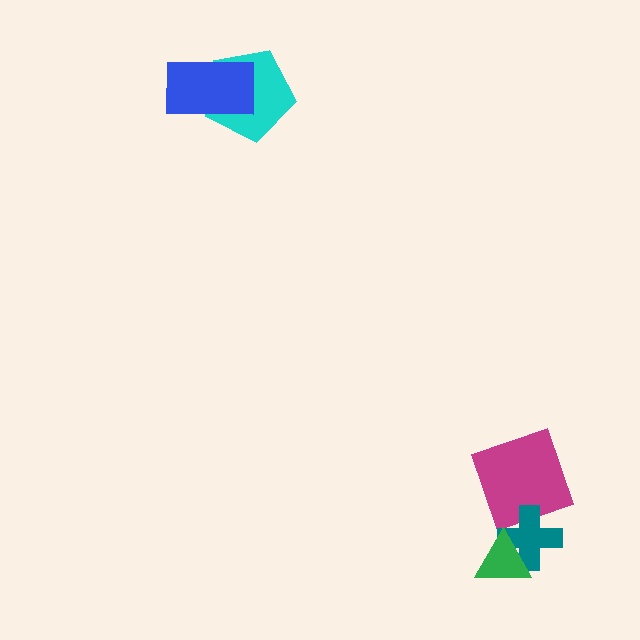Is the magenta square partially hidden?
Yes, it is partially covered by another shape.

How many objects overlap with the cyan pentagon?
1 object overlaps with the cyan pentagon.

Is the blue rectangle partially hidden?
No, no other shape covers it.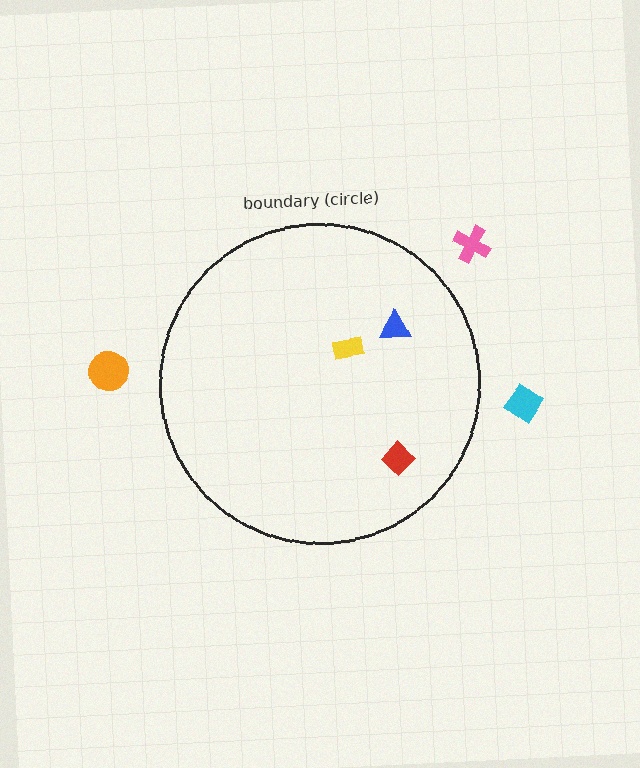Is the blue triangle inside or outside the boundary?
Inside.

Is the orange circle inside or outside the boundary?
Outside.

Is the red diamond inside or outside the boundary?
Inside.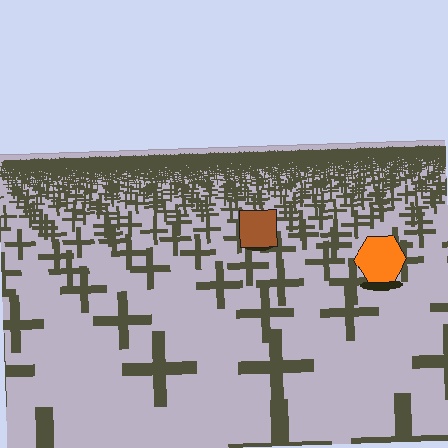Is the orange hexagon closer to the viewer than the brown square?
Yes. The orange hexagon is closer — you can tell from the texture gradient: the ground texture is coarser near it.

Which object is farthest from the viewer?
The brown square is farthest from the viewer. It appears smaller and the ground texture around it is denser.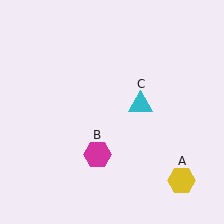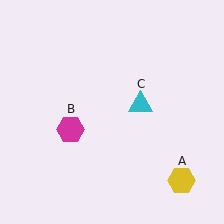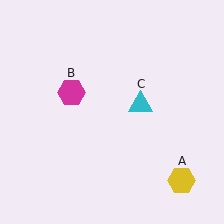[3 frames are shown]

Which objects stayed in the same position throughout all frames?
Yellow hexagon (object A) and cyan triangle (object C) remained stationary.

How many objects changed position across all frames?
1 object changed position: magenta hexagon (object B).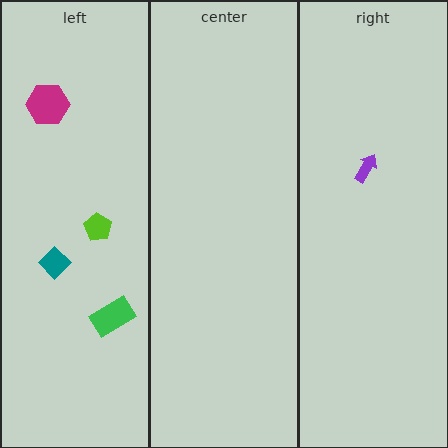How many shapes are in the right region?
1.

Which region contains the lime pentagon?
The left region.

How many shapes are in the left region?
4.